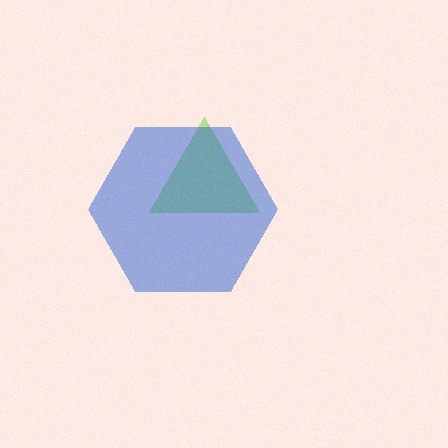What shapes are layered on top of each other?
The layered shapes are: a lime triangle, a blue hexagon.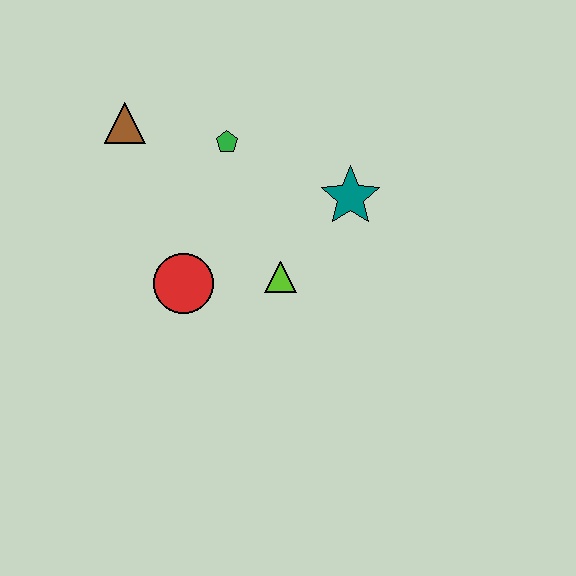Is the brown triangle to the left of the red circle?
Yes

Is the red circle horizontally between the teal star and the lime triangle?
No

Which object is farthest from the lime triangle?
The brown triangle is farthest from the lime triangle.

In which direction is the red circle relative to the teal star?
The red circle is to the left of the teal star.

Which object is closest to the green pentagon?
The brown triangle is closest to the green pentagon.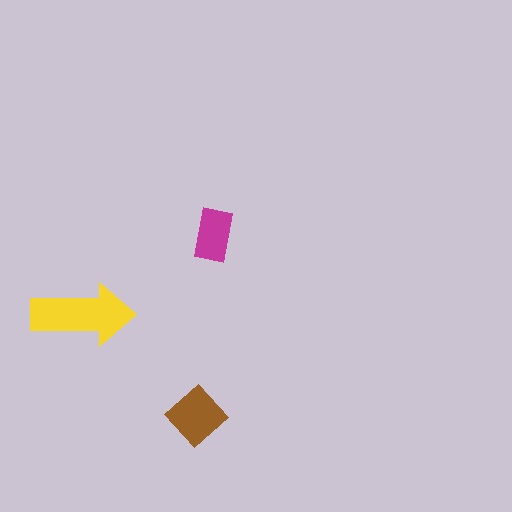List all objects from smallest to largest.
The magenta rectangle, the brown diamond, the yellow arrow.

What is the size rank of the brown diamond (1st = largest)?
2nd.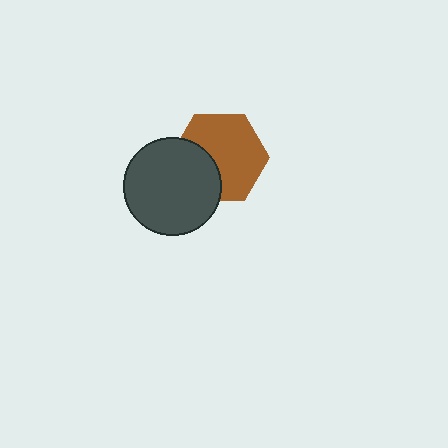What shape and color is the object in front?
The object in front is a dark gray circle.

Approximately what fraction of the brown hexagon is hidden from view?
Roughly 33% of the brown hexagon is hidden behind the dark gray circle.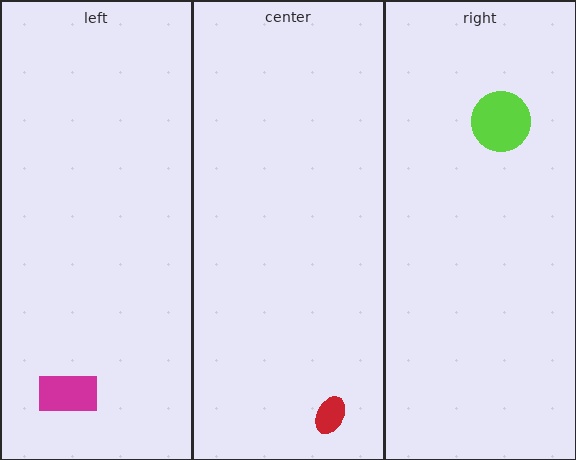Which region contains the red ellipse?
The center region.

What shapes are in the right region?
The lime circle.